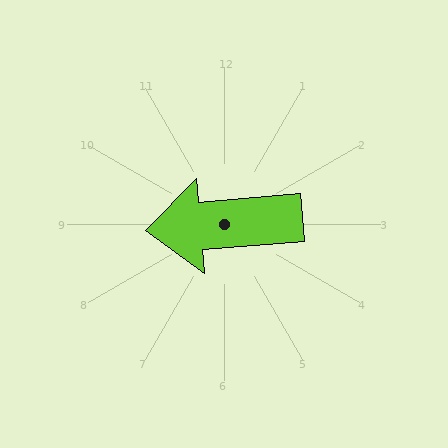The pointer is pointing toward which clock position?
Roughly 9 o'clock.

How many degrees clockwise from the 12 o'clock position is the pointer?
Approximately 265 degrees.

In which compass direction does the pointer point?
West.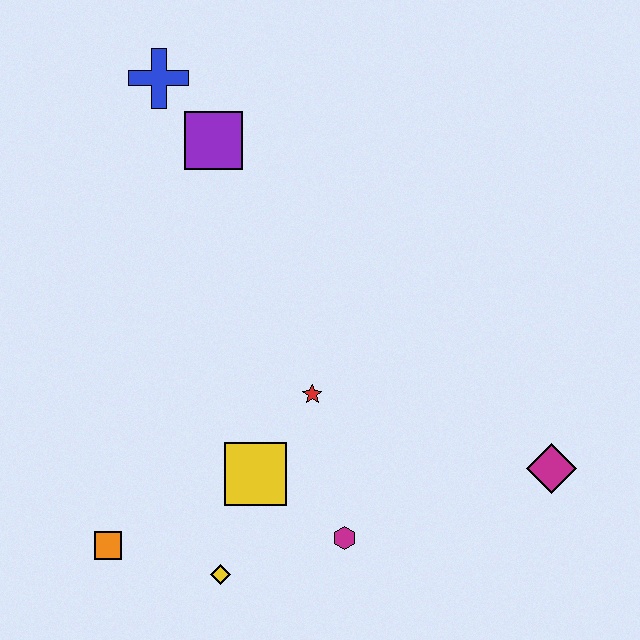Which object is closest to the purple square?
The blue cross is closest to the purple square.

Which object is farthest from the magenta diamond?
The blue cross is farthest from the magenta diamond.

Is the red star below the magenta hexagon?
No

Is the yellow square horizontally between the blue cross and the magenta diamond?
Yes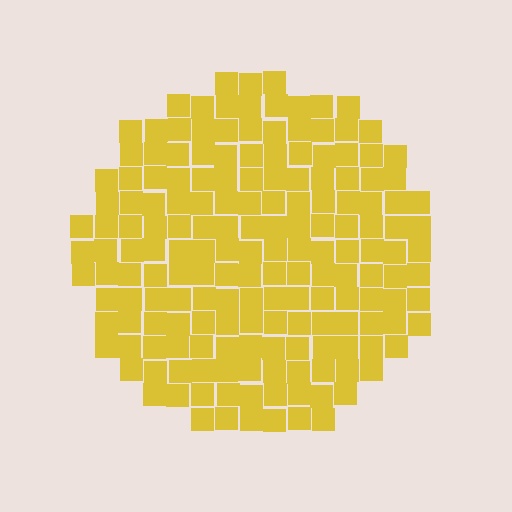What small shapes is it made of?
It is made of small squares.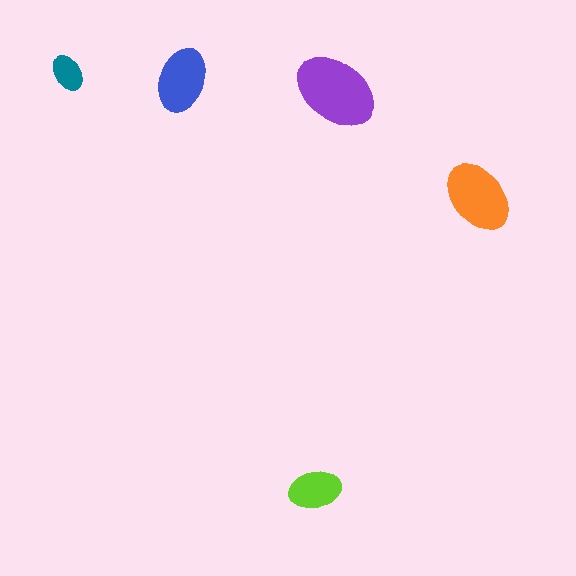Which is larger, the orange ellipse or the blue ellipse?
The orange one.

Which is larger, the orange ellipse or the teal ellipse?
The orange one.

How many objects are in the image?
There are 5 objects in the image.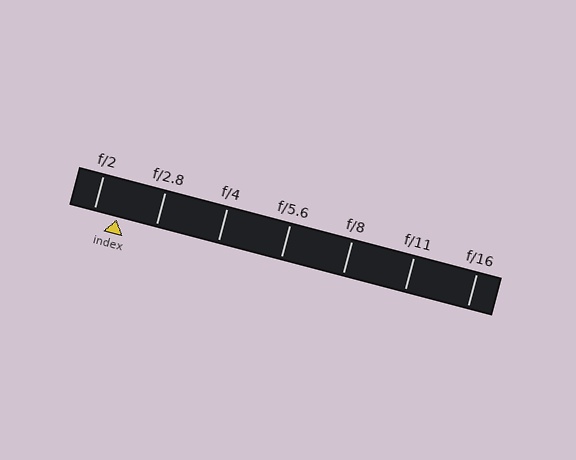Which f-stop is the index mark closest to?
The index mark is closest to f/2.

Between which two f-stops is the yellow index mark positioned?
The index mark is between f/2 and f/2.8.